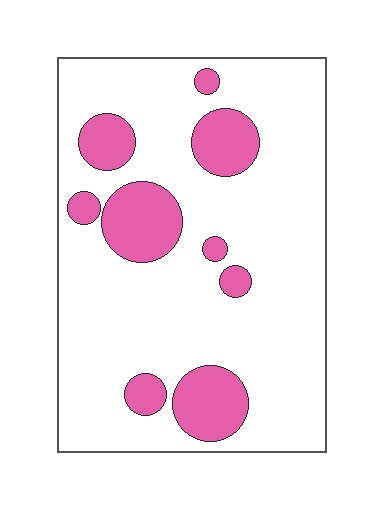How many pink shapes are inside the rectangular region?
9.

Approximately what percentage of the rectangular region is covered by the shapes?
Approximately 20%.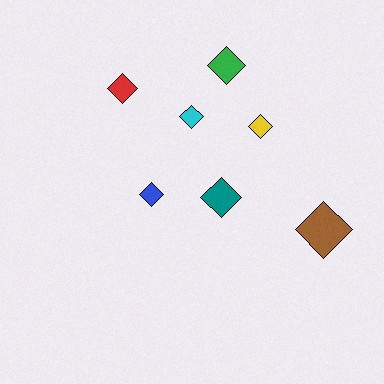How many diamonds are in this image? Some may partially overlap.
There are 7 diamonds.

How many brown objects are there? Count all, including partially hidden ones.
There is 1 brown object.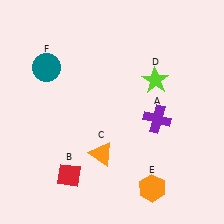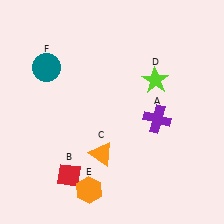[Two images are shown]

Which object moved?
The orange hexagon (E) moved left.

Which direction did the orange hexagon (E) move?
The orange hexagon (E) moved left.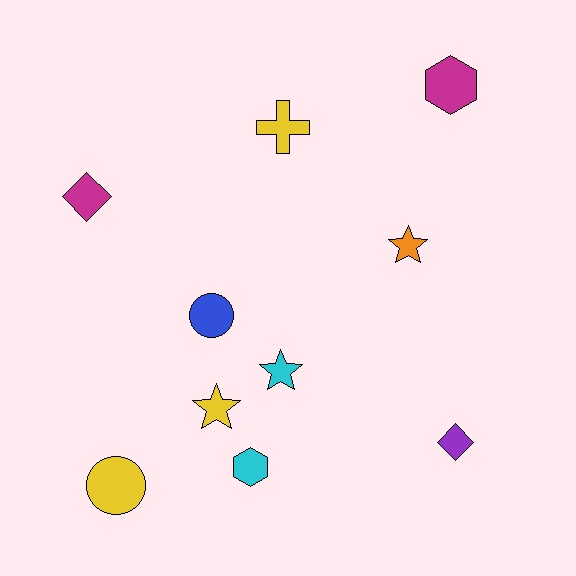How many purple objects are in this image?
There is 1 purple object.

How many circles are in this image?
There are 2 circles.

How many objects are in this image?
There are 10 objects.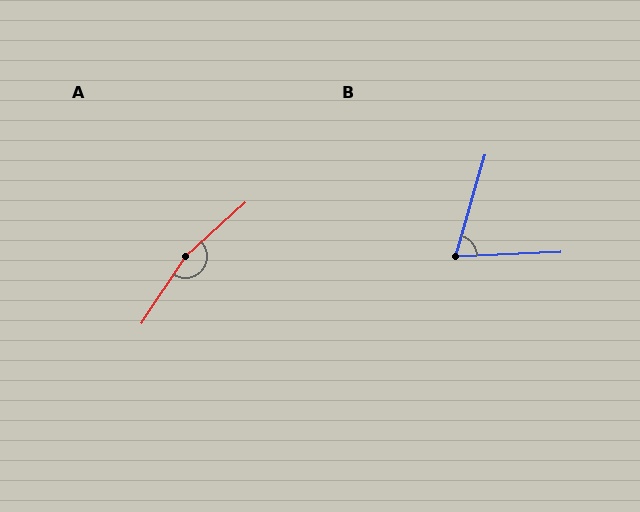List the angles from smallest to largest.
B (71°), A (165°).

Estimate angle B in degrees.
Approximately 71 degrees.